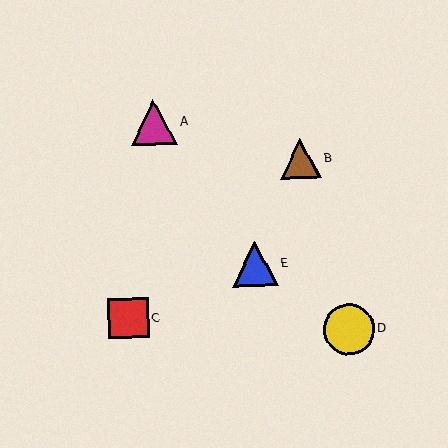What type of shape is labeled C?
Shape C is a red square.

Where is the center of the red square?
The center of the red square is at (129, 318).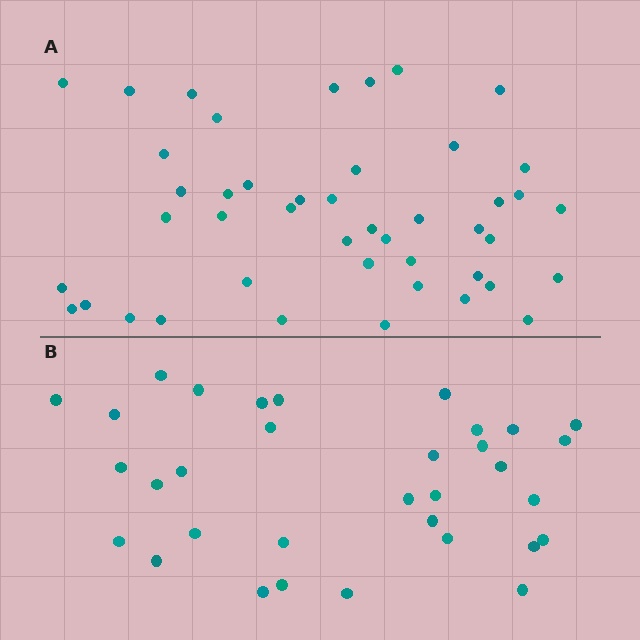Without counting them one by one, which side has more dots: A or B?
Region A (the top region) has more dots.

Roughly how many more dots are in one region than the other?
Region A has roughly 12 or so more dots than region B.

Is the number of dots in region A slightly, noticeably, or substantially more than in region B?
Region A has noticeably more, but not dramatically so. The ratio is roughly 1.4 to 1.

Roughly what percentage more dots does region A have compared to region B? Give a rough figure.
About 35% more.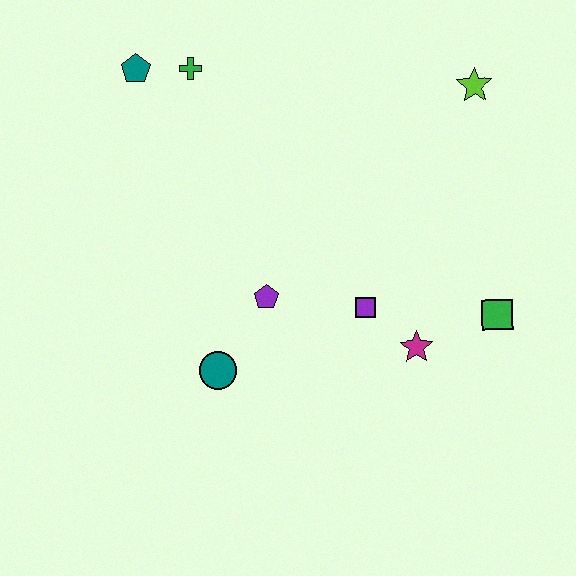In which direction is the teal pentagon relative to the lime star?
The teal pentagon is to the left of the lime star.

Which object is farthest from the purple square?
The teal pentagon is farthest from the purple square.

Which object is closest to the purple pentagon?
The teal circle is closest to the purple pentagon.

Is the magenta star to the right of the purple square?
Yes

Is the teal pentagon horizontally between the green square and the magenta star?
No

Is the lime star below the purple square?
No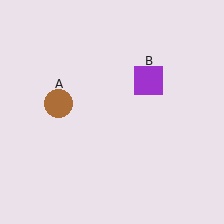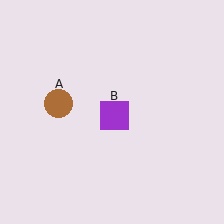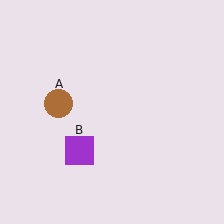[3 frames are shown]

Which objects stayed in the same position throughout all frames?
Brown circle (object A) remained stationary.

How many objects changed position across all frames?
1 object changed position: purple square (object B).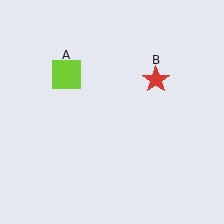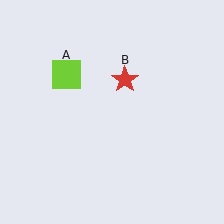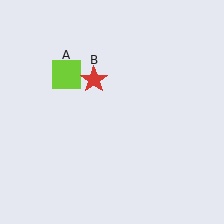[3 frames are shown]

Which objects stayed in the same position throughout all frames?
Lime square (object A) remained stationary.